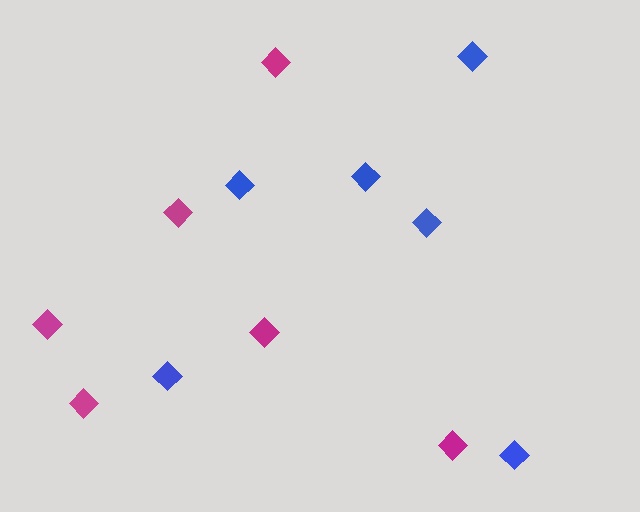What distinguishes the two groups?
There are 2 groups: one group of blue diamonds (6) and one group of magenta diamonds (6).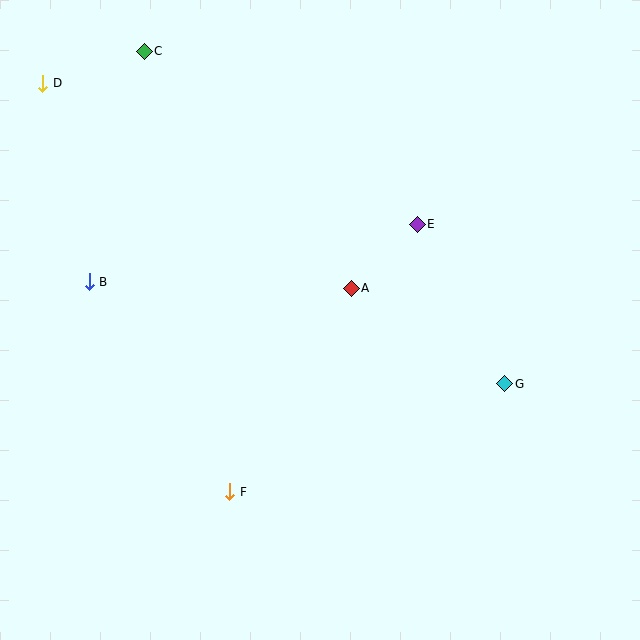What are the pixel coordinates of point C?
Point C is at (144, 51).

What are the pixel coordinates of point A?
Point A is at (351, 288).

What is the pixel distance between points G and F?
The distance between G and F is 296 pixels.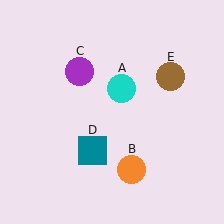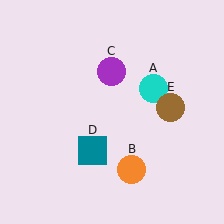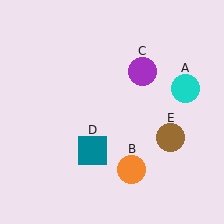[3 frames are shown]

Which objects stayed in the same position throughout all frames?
Orange circle (object B) and teal square (object D) remained stationary.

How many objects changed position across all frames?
3 objects changed position: cyan circle (object A), purple circle (object C), brown circle (object E).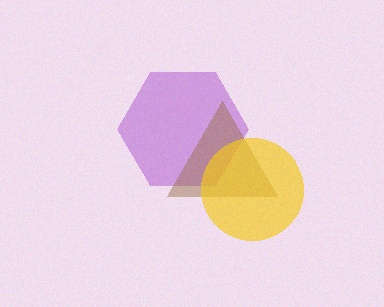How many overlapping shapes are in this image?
There are 3 overlapping shapes in the image.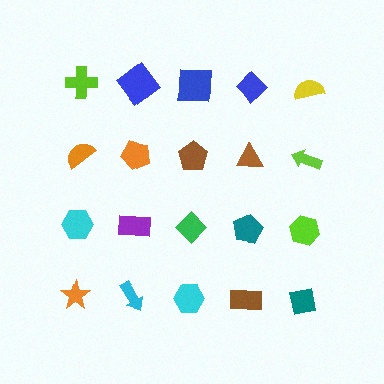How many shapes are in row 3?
5 shapes.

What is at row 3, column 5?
A lime hexagon.